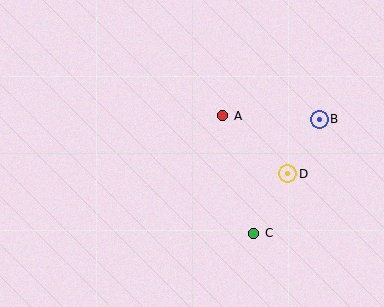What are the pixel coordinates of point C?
Point C is at (254, 233).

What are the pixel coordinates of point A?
Point A is at (223, 116).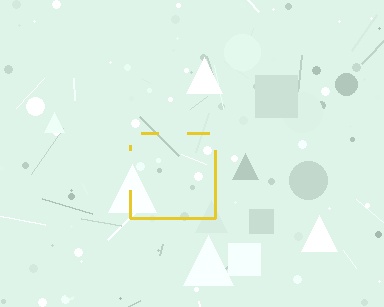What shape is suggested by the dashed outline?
The dashed outline suggests a square.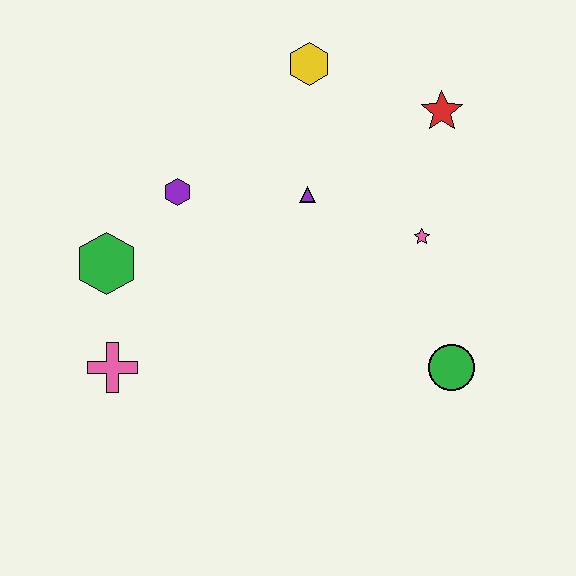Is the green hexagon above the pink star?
No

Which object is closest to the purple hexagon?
The green hexagon is closest to the purple hexagon.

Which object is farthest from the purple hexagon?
The green circle is farthest from the purple hexagon.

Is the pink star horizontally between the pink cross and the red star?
Yes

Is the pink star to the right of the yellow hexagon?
Yes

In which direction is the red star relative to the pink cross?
The red star is to the right of the pink cross.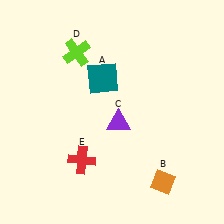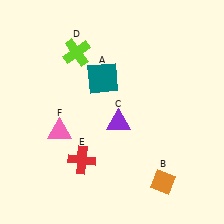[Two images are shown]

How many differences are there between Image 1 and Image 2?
There is 1 difference between the two images.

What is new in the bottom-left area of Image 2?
A pink triangle (F) was added in the bottom-left area of Image 2.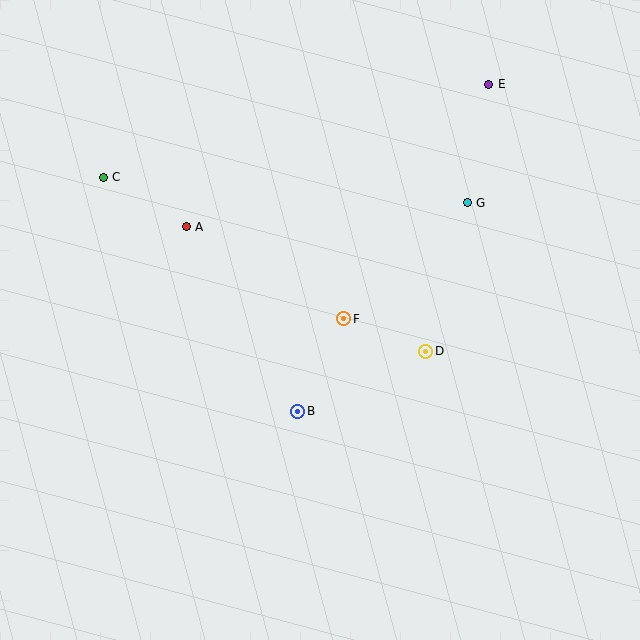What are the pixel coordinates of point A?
Point A is at (186, 227).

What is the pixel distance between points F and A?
The distance between F and A is 182 pixels.